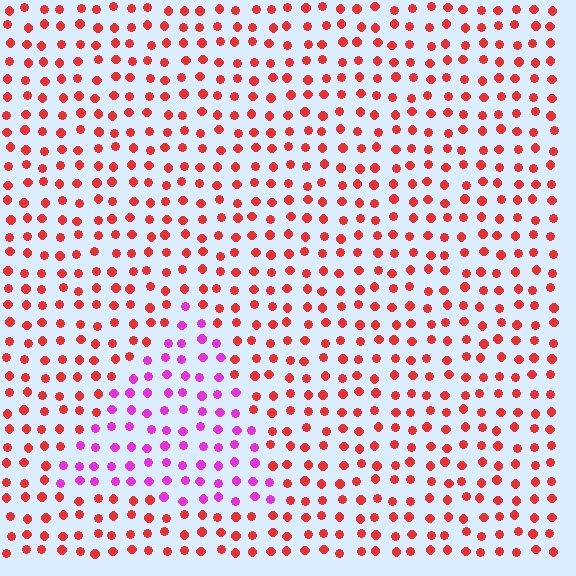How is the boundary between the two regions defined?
The boundary is defined purely by a slight shift in hue (about 56 degrees). Spacing, size, and orientation are identical on both sides.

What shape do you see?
I see a triangle.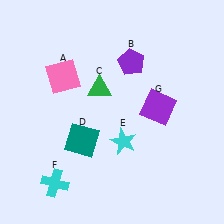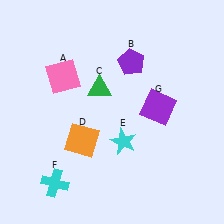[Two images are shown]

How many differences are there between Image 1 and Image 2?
There is 1 difference between the two images.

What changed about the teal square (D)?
In Image 1, D is teal. In Image 2, it changed to orange.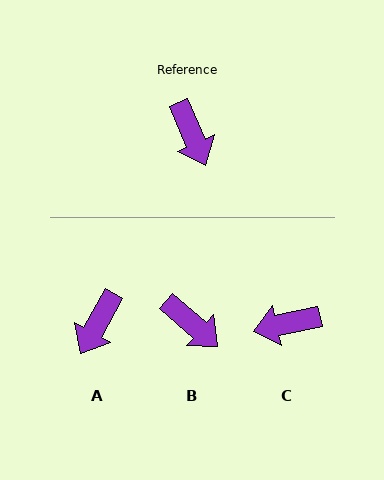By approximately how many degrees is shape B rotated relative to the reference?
Approximately 26 degrees counter-clockwise.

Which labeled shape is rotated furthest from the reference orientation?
C, about 101 degrees away.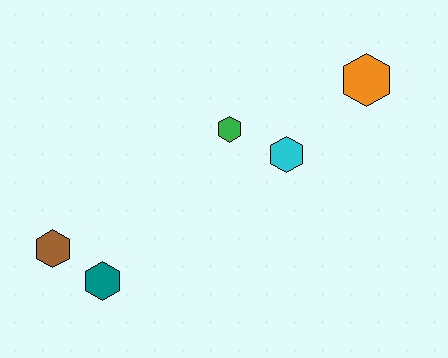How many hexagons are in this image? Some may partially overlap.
There are 5 hexagons.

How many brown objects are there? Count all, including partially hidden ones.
There is 1 brown object.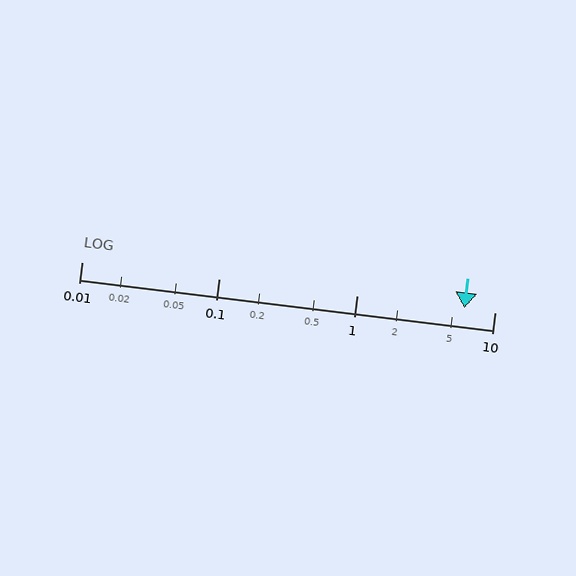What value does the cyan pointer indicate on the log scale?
The pointer indicates approximately 6.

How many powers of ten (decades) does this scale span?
The scale spans 3 decades, from 0.01 to 10.